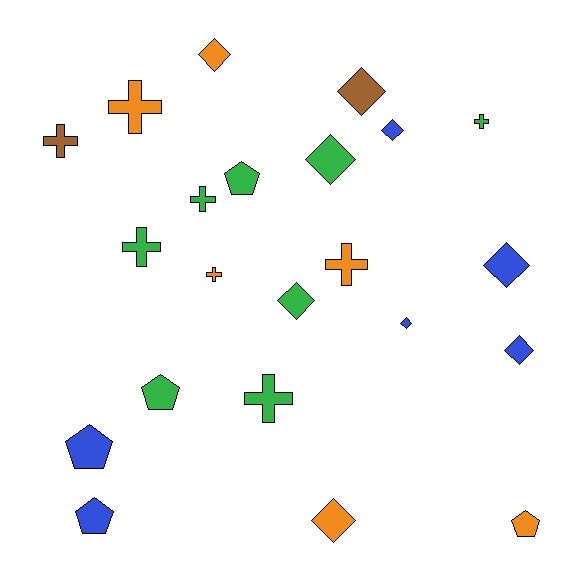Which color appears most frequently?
Green, with 8 objects.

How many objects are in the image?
There are 22 objects.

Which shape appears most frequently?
Diamond, with 9 objects.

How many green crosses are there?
There are 4 green crosses.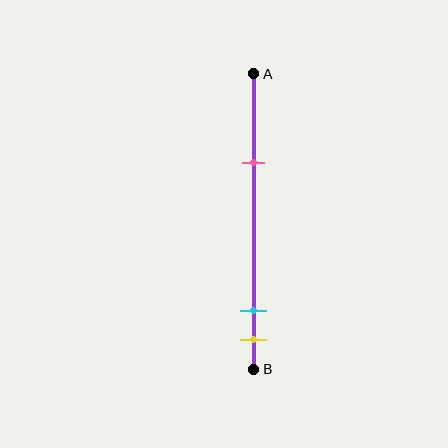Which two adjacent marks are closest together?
The cyan and yellow marks are the closest adjacent pair.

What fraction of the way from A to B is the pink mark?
The pink mark is approximately 30% (0.3) of the way from A to B.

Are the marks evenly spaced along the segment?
No, the marks are not evenly spaced.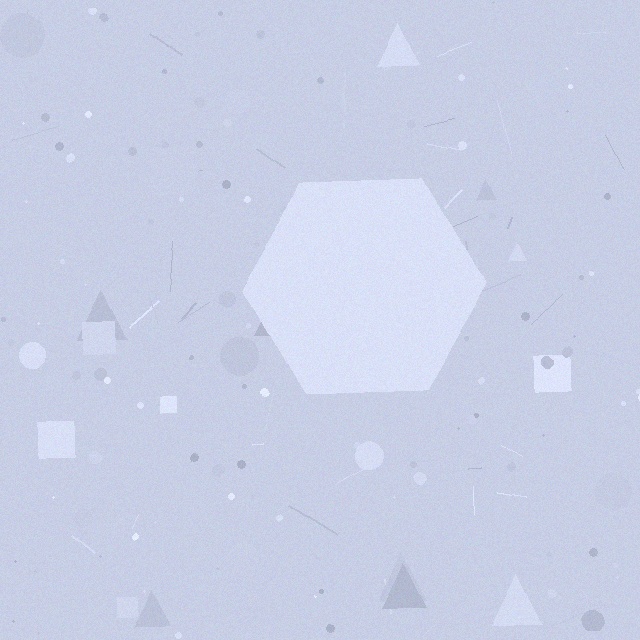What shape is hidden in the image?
A hexagon is hidden in the image.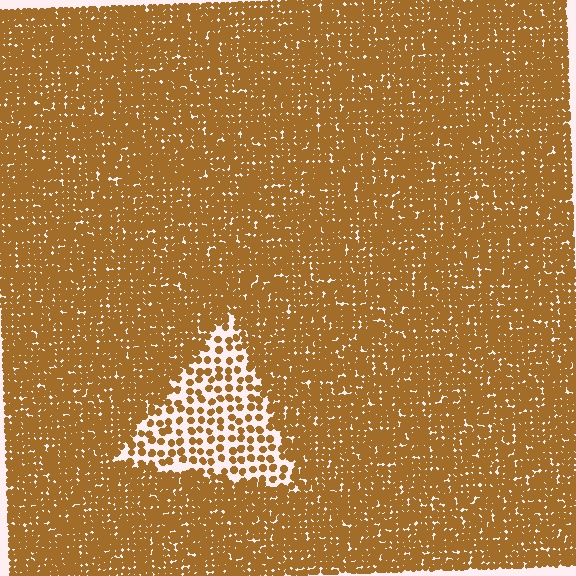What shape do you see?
I see a triangle.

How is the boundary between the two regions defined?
The boundary is defined by a change in element density (approximately 2.8x ratio). All elements are the same color, size, and shape.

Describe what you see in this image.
The image contains small brown elements arranged at two different densities. A triangle-shaped region is visible where the elements are less densely packed than the surrounding area.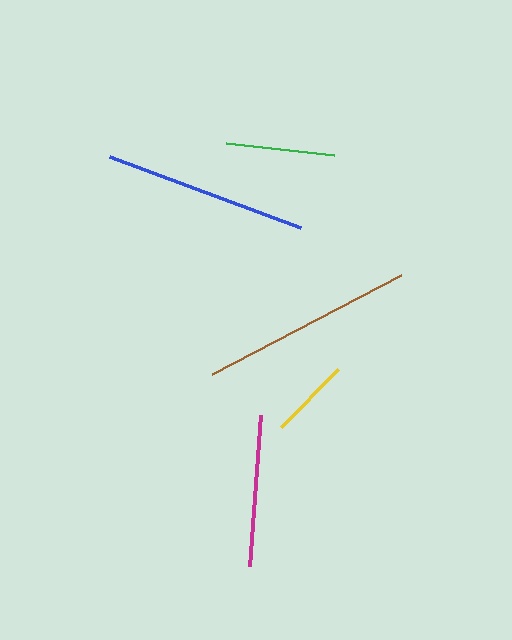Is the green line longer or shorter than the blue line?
The blue line is longer than the green line.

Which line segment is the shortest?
The yellow line is the shortest at approximately 81 pixels.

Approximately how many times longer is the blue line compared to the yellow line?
The blue line is approximately 2.5 times the length of the yellow line.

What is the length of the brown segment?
The brown segment is approximately 213 pixels long.